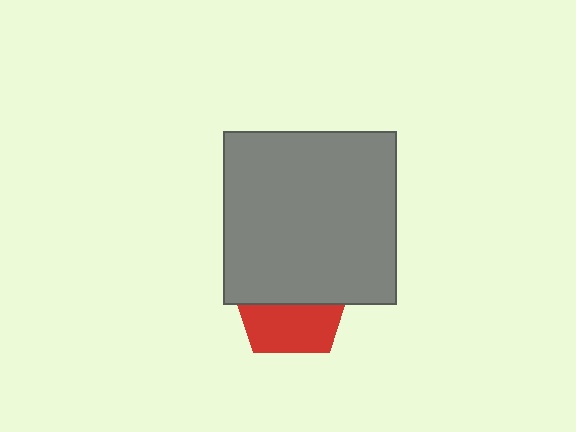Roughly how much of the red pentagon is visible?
A small part of it is visible (roughly 44%).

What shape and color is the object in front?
The object in front is a gray square.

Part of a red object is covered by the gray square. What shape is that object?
It is a pentagon.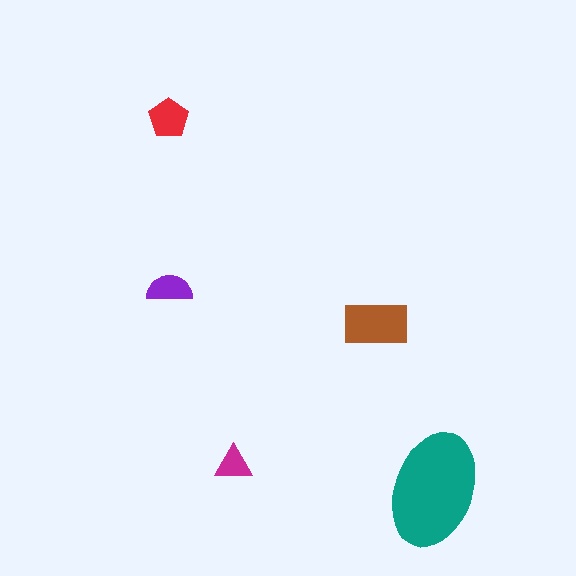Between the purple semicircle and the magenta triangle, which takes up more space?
The purple semicircle.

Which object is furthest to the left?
The red pentagon is leftmost.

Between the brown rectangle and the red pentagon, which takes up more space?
The brown rectangle.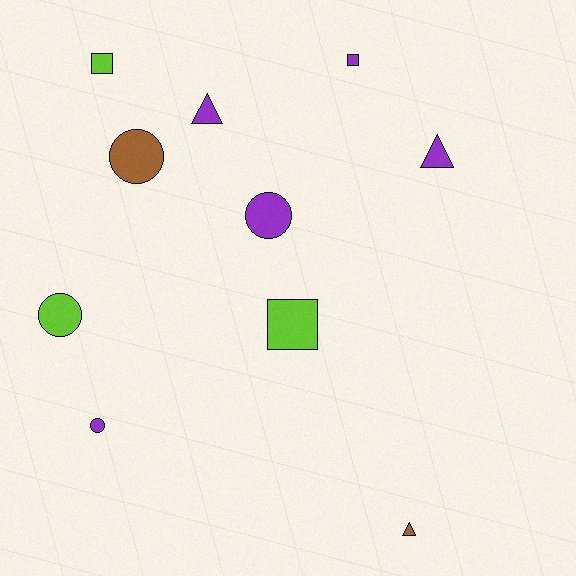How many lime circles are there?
There is 1 lime circle.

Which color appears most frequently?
Purple, with 5 objects.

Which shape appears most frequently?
Circle, with 4 objects.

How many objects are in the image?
There are 10 objects.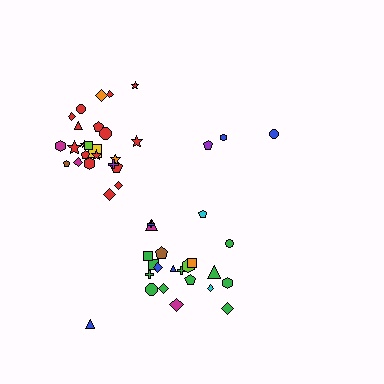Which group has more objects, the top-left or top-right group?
The top-left group.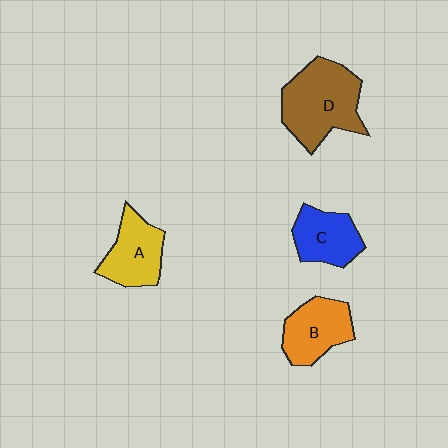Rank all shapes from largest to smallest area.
From largest to smallest: D (brown), B (orange), A (yellow), C (blue).